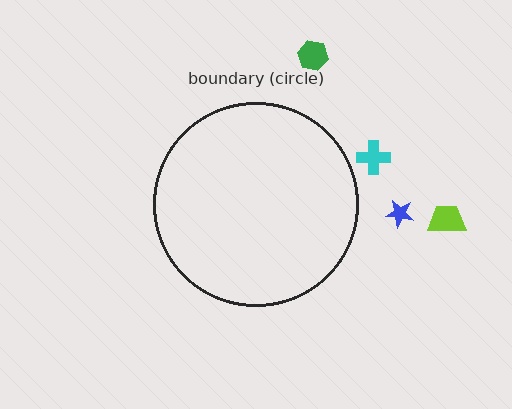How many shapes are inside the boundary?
0 inside, 4 outside.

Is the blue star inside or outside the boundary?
Outside.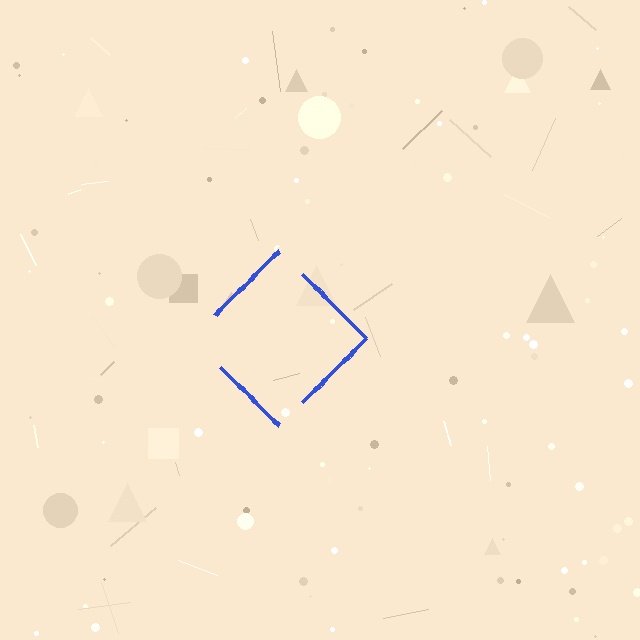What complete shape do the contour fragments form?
The contour fragments form a diamond.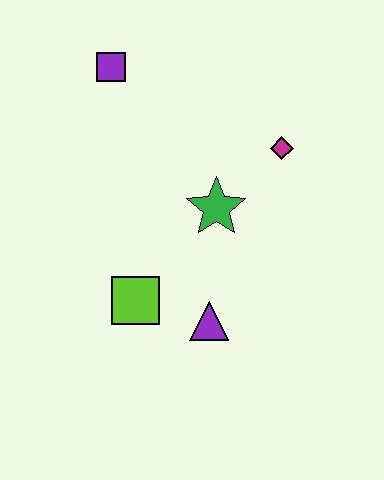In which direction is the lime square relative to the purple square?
The lime square is below the purple square.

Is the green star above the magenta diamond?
No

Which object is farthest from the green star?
The purple square is farthest from the green star.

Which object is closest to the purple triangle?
The lime square is closest to the purple triangle.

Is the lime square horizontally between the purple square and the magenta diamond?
Yes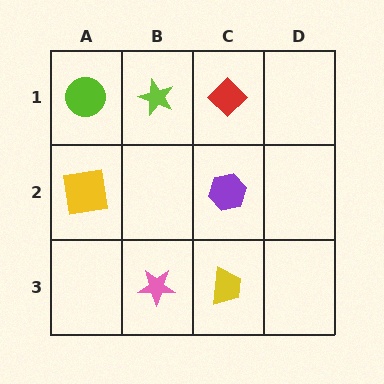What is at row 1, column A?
A lime circle.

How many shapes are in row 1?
3 shapes.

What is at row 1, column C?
A red diamond.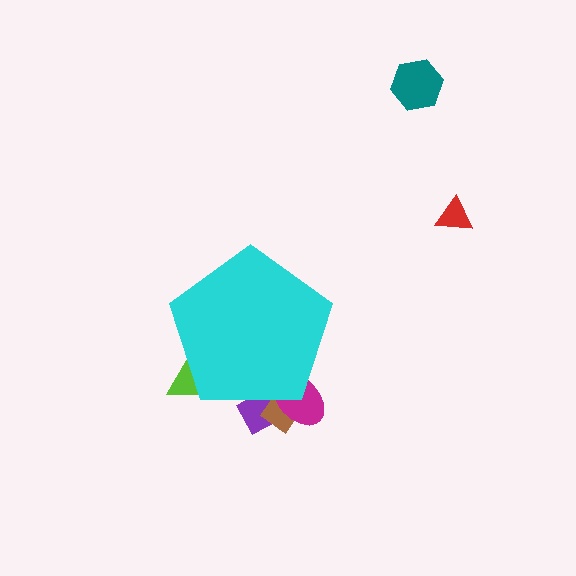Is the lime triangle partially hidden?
Yes, the lime triangle is partially hidden behind the cyan pentagon.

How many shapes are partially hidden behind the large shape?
4 shapes are partially hidden.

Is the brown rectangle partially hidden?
Yes, the brown rectangle is partially hidden behind the cyan pentagon.